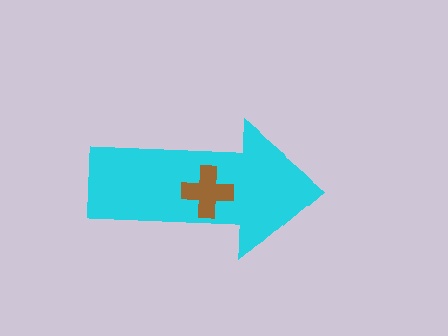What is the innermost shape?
The brown cross.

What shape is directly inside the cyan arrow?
The brown cross.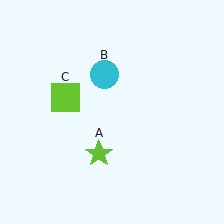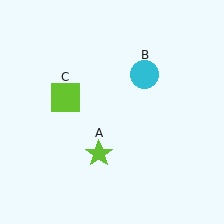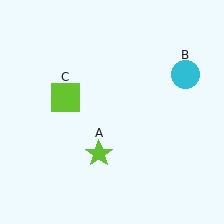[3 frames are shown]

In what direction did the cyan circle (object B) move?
The cyan circle (object B) moved right.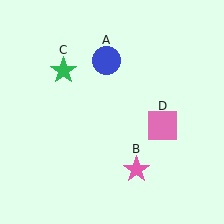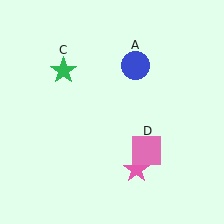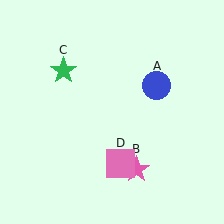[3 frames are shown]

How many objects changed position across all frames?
2 objects changed position: blue circle (object A), pink square (object D).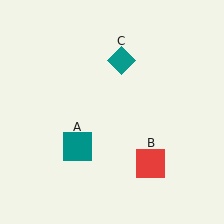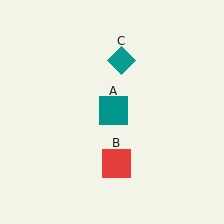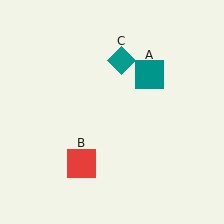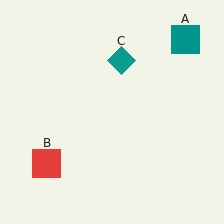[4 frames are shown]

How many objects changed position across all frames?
2 objects changed position: teal square (object A), red square (object B).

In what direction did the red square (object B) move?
The red square (object B) moved left.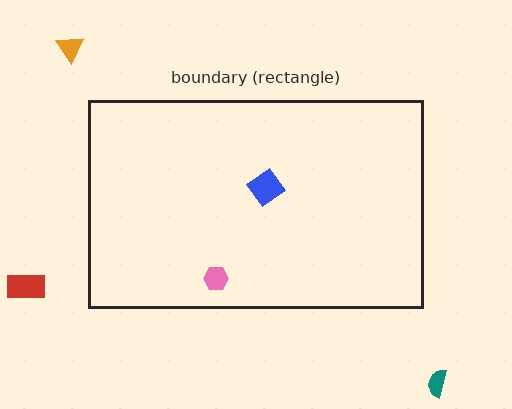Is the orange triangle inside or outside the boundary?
Outside.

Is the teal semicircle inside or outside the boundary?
Outside.